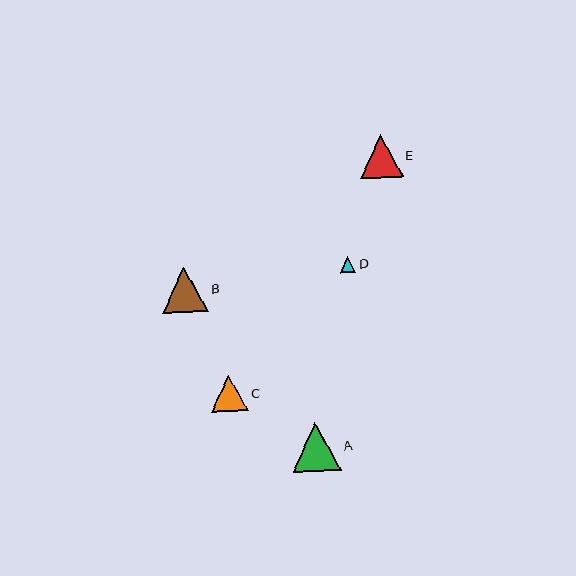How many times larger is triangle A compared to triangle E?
Triangle A is approximately 1.1 times the size of triangle E.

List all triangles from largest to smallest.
From largest to smallest: A, B, E, C, D.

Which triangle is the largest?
Triangle A is the largest with a size of approximately 49 pixels.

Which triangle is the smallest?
Triangle D is the smallest with a size of approximately 15 pixels.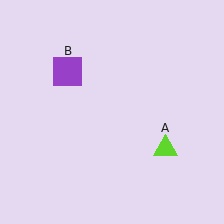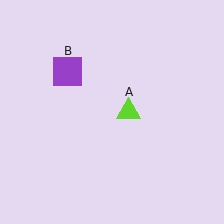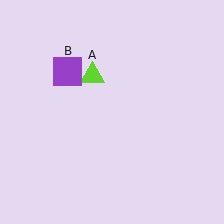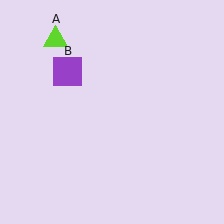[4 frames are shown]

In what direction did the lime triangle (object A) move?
The lime triangle (object A) moved up and to the left.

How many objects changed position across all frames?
1 object changed position: lime triangle (object A).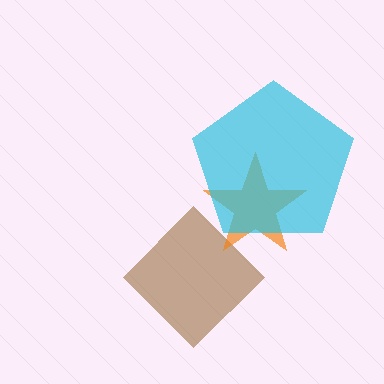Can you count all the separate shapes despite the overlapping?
Yes, there are 3 separate shapes.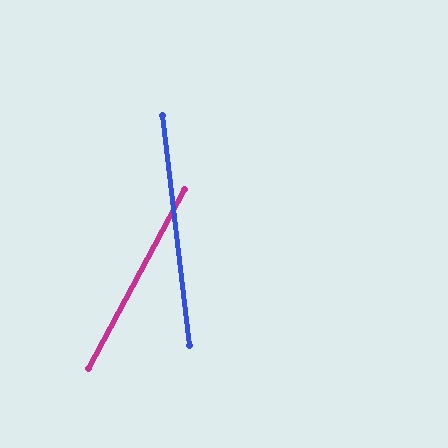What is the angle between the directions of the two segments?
Approximately 35 degrees.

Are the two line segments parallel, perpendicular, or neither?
Neither parallel nor perpendicular — they differ by about 35°.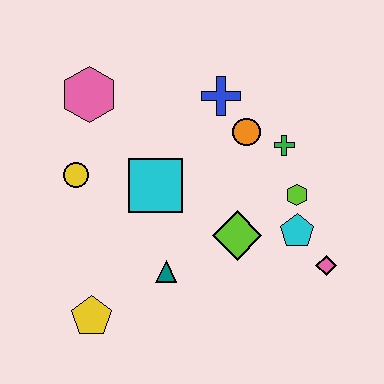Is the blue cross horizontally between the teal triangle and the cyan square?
No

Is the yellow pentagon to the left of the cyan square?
Yes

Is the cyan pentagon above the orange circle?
No